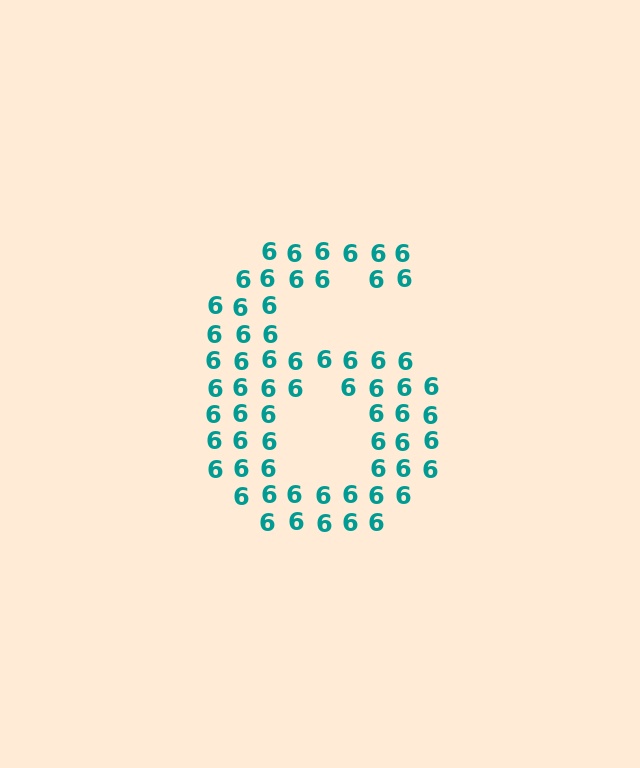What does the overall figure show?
The overall figure shows the digit 6.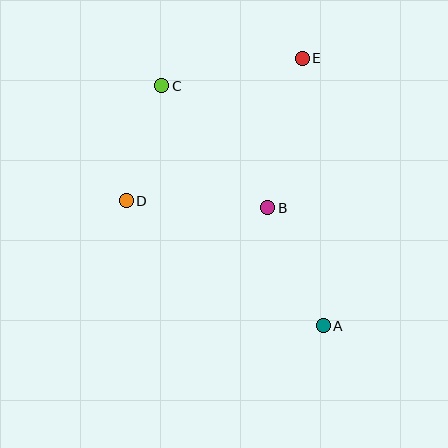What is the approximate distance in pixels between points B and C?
The distance between B and C is approximately 161 pixels.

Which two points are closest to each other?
Points C and D are closest to each other.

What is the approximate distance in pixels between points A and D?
The distance between A and D is approximately 233 pixels.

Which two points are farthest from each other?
Points A and C are farthest from each other.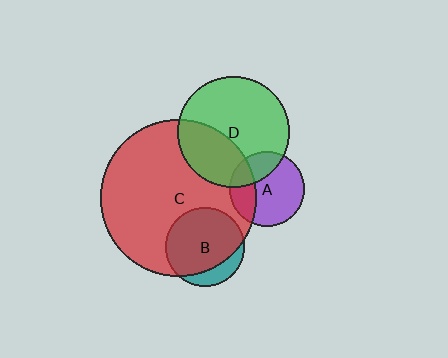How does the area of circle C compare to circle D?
Approximately 2.0 times.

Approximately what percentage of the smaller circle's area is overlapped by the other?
Approximately 80%.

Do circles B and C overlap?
Yes.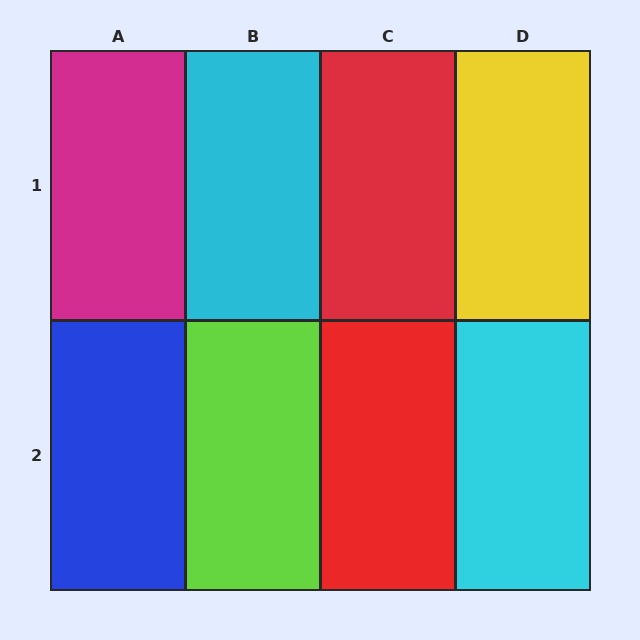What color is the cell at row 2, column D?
Cyan.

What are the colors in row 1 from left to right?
Magenta, cyan, red, yellow.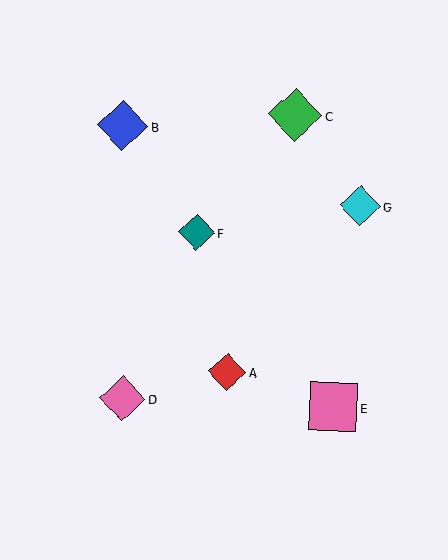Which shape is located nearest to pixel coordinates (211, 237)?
The teal diamond (labeled F) at (197, 232) is nearest to that location.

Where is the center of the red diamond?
The center of the red diamond is at (227, 372).